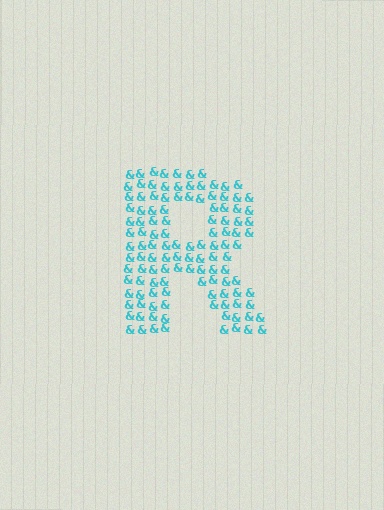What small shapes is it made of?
It is made of small ampersands.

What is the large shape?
The large shape is the letter R.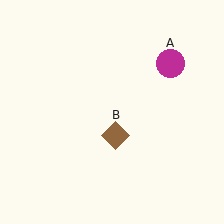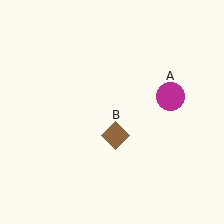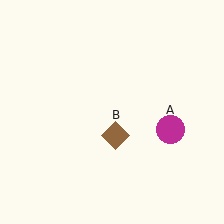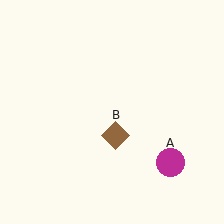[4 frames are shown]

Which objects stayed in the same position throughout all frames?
Brown diamond (object B) remained stationary.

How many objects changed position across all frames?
1 object changed position: magenta circle (object A).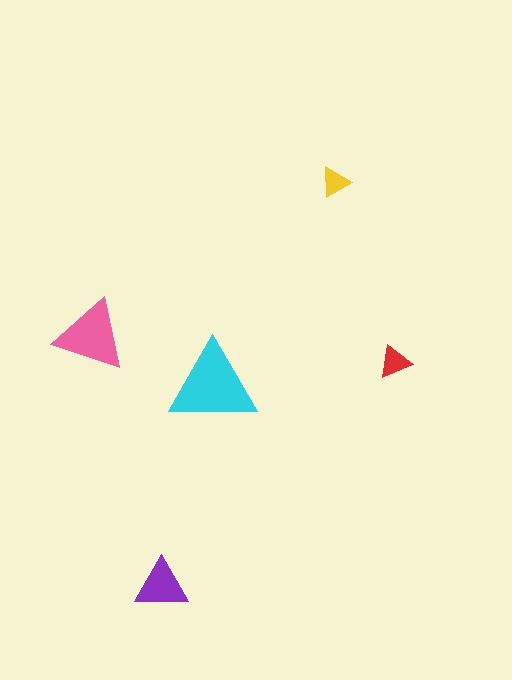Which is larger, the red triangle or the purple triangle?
The purple one.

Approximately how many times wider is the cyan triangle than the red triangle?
About 2.5 times wider.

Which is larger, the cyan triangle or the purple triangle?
The cyan one.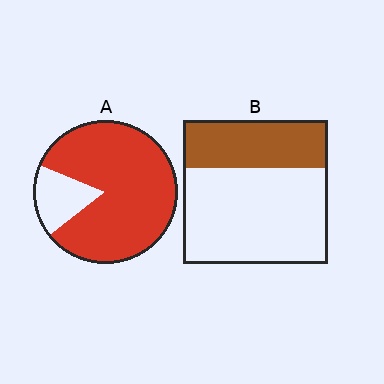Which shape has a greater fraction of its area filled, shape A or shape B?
Shape A.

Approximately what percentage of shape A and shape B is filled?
A is approximately 85% and B is approximately 35%.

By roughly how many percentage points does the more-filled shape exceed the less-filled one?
By roughly 50 percentage points (A over B).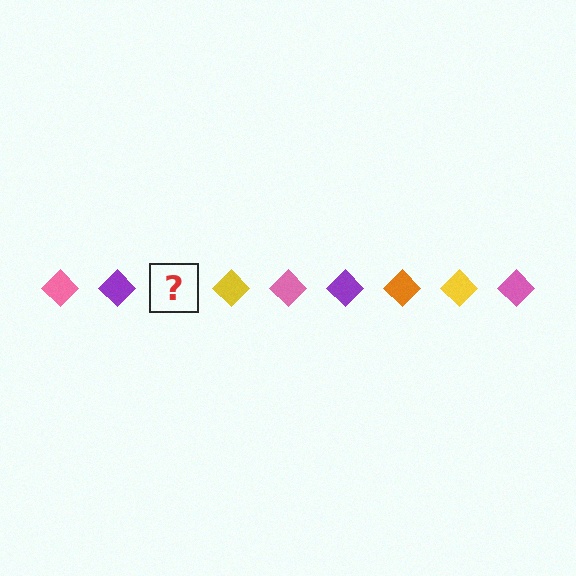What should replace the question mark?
The question mark should be replaced with an orange diamond.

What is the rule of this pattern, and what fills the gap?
The rule is that the pattern cycles through pink, purple, orange, yellow diamonds. The gap should be filled with an orange diamond.